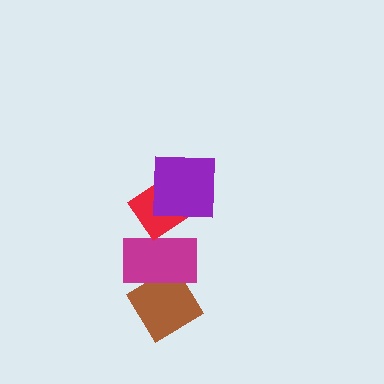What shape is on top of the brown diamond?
The magenta rectangle is on top of the brown diamond.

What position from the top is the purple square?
The purple square is 1st from the top.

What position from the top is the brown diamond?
The brown diamond is 4th from the top.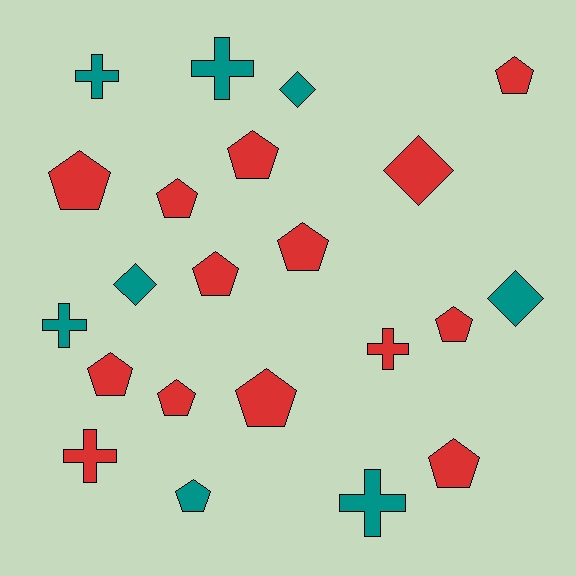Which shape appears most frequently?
Pentagon, with 12 objects.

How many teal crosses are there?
There are 4 teal crosses.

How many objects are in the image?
There are 22 objects.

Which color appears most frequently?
Red, with 14 objects.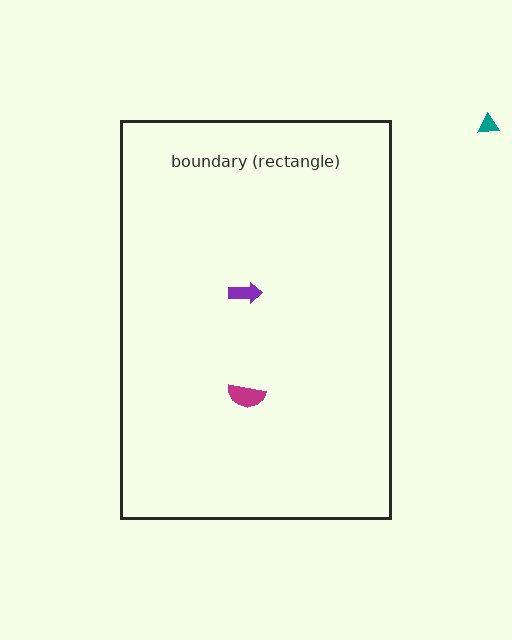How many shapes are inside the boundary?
2 inside, 1 outside.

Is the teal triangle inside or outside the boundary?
Outside.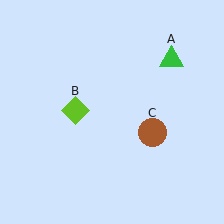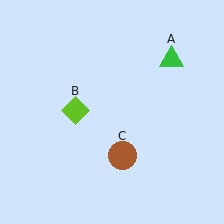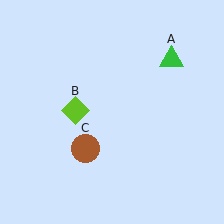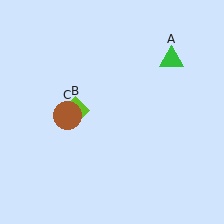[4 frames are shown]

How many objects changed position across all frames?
1 object changed position: brown circle (object C).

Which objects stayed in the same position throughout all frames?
Green triangle (object A) and lime diamond (object B) remained stationary.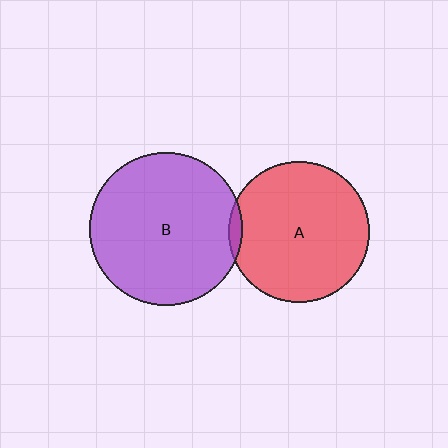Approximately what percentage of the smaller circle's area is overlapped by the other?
Approximately 5%.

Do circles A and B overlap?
Yes.